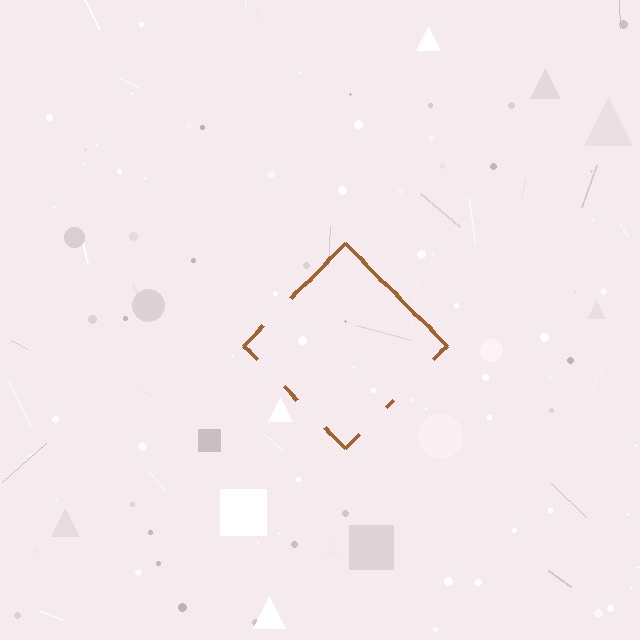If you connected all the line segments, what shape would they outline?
They would outline a diamond.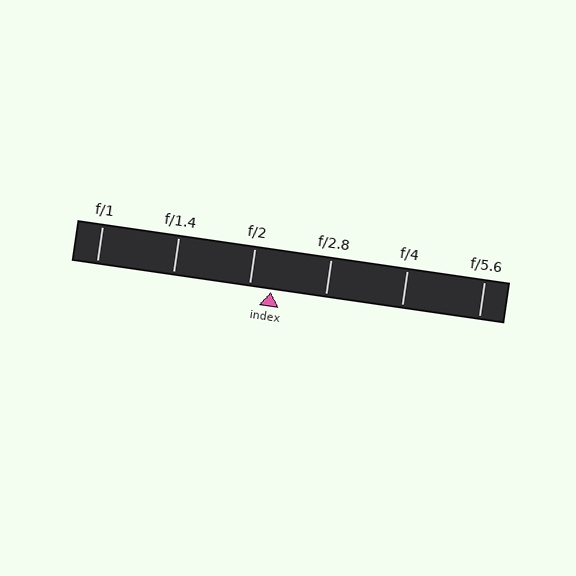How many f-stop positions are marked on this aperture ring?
There are 6 f-stop positions marked.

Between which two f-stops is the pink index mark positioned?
The index mark is between f/2 and f/2.8.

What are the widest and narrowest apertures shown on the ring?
The widest aperture shown is f/1 and the narrowest is f/5.6.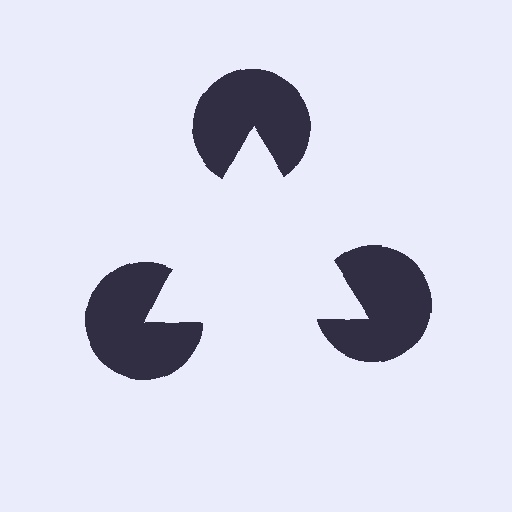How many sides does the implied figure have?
3 sides.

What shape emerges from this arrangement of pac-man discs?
An illusory triangle — its edges are inferred from the aligned wedge cuts in the pac-man discs, not physically drawn.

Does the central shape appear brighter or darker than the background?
It typically appears slightly brighter than the background, even though no actual brightness change is drawn.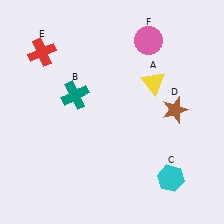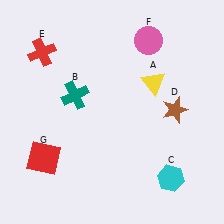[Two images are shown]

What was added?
A red square (G) was added in Image 2.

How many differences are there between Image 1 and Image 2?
There is 1 difference between the two images.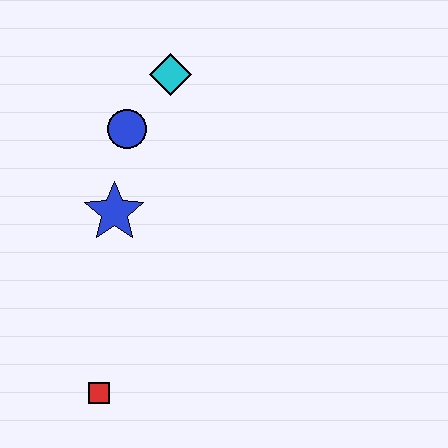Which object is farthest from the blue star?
The red square is farthest from the blue star.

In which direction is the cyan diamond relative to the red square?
The cyan diamond is above the red square.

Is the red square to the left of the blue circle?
Yes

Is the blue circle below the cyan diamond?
Yes